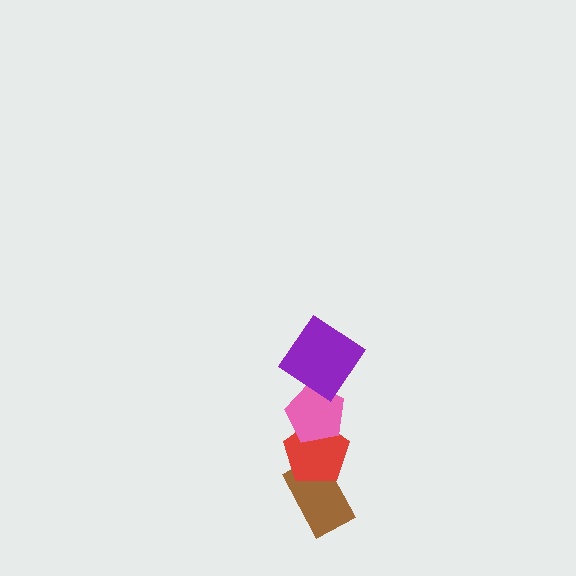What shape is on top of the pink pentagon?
The purple diamond is on top of the pink pentagon.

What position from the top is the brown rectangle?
The brown rectangle is 4th from the top.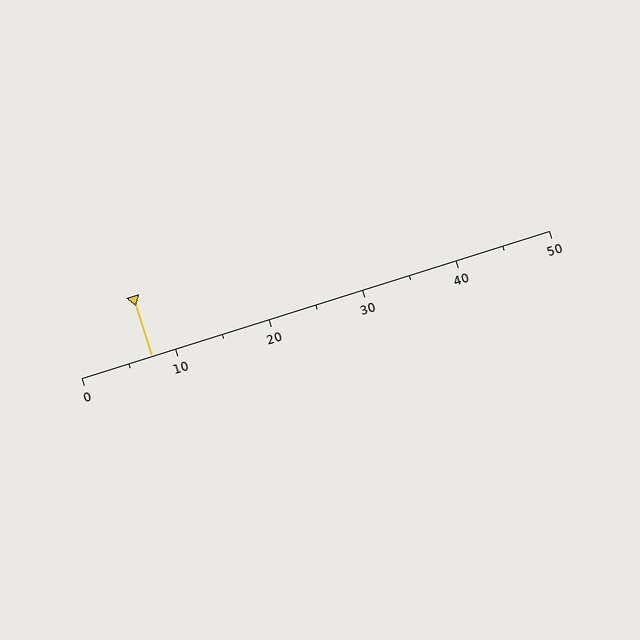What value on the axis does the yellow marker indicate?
The marker indicates approximately 7.5.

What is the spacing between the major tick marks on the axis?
The major ticks are spaced 10 apart.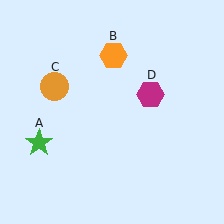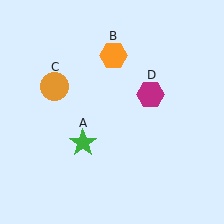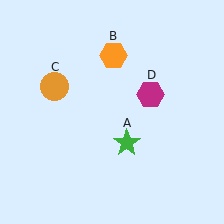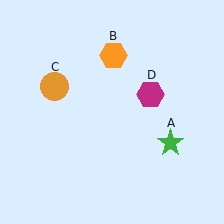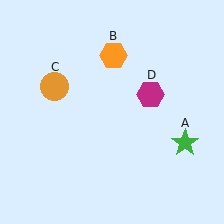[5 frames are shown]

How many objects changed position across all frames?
1 object changed position: green star (object A).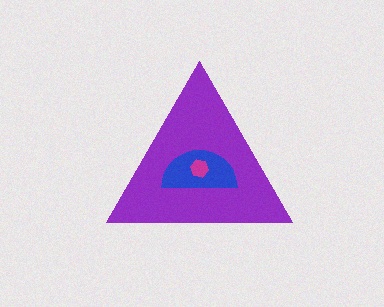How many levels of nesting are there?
3.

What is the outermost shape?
The purple triangle.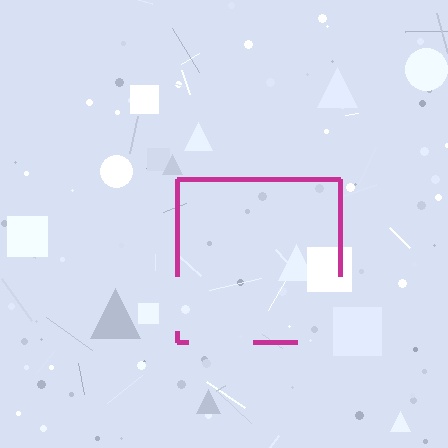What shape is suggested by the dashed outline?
The dashed outline suggests a square.